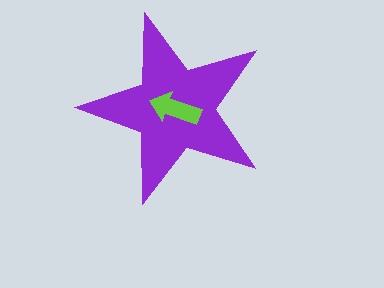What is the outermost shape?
The purple star.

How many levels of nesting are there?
2.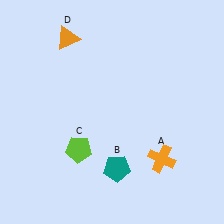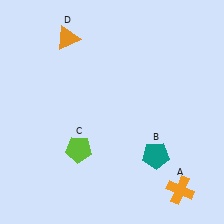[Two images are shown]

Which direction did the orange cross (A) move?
The orange cross (A) moved down.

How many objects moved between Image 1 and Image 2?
2 objects moved between the two images.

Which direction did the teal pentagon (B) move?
The teal pentagon (B) moved right.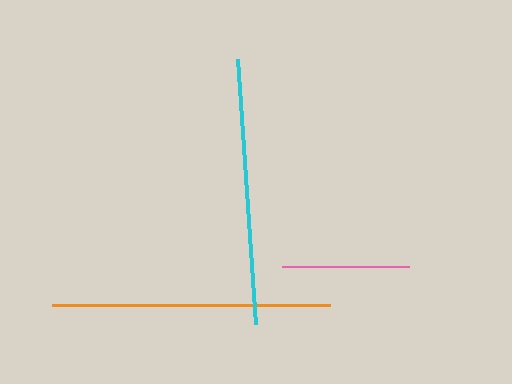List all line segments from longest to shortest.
From longest to shortest: orange, cyan, pink.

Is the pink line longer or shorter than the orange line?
The orange line is longer than the pink line.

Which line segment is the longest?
The orange line is the longest at approximately 278 pixels.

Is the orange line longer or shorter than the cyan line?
The orange line is longer than the cyan line.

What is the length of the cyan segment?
The cyan segment is approximately 265 pixels long.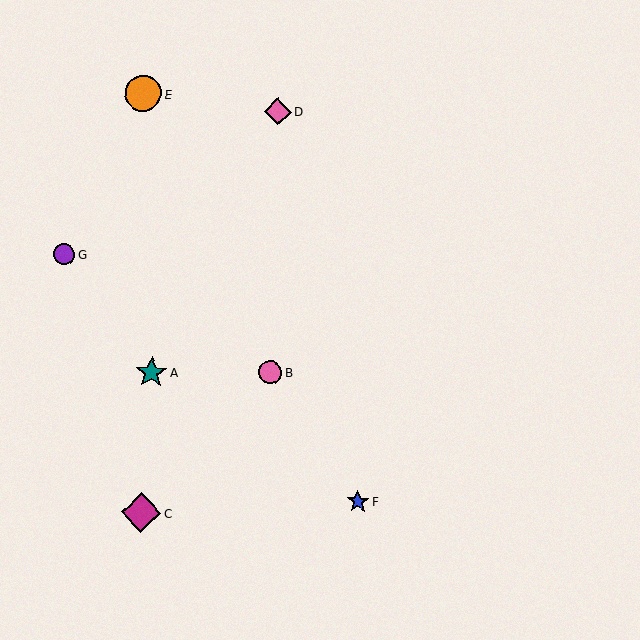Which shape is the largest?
The magenta diamond (labeled C) is the largest.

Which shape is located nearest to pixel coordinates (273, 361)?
The pink circle (labeled B) at (270, 372) is nearest to that location.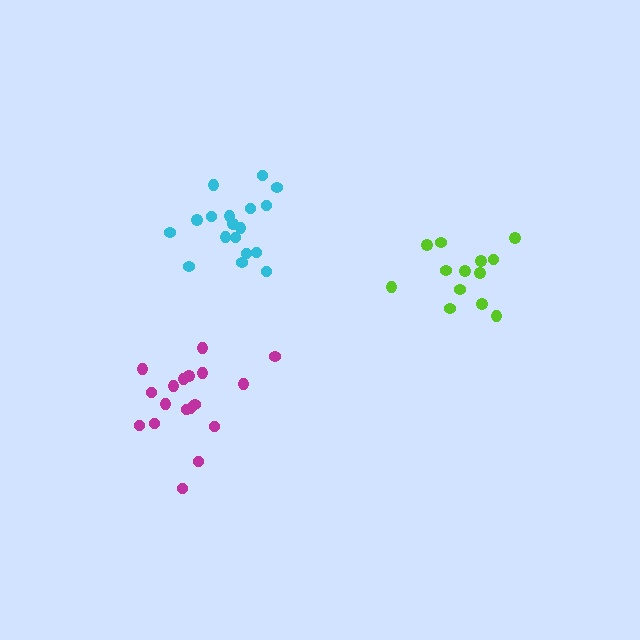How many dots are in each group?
Group 1: 13 dots, Group 2: 18 dots, Group 3: 18 dots (49 total).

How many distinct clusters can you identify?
There are 3 distinct clusters.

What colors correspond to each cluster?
The clusters are colored: lime, cyan, magenta.